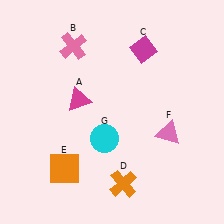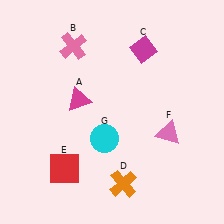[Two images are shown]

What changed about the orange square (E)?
In Image 1, E is orange. In Image 2, it changed to red.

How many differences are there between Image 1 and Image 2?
There is 1 difference between the two images.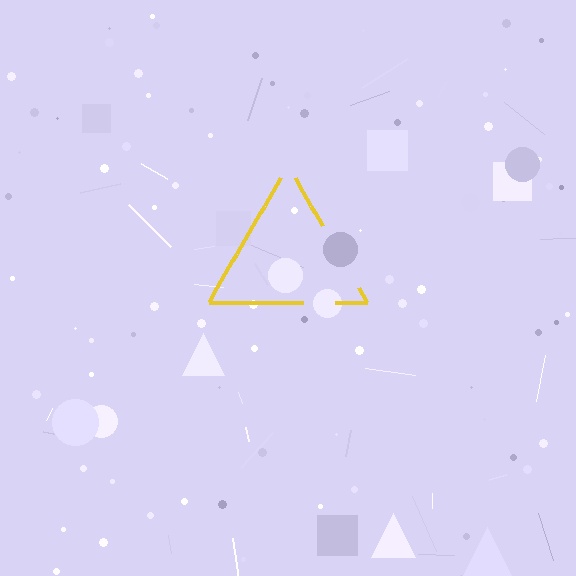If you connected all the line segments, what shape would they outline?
They would outline a triangle.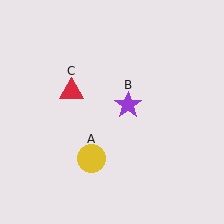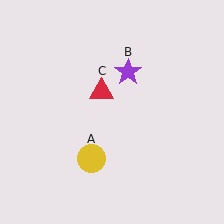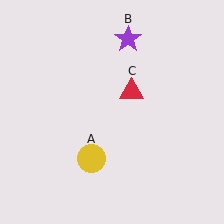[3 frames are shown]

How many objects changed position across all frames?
2 objects changed position: purple star (object B), red triangle (object C).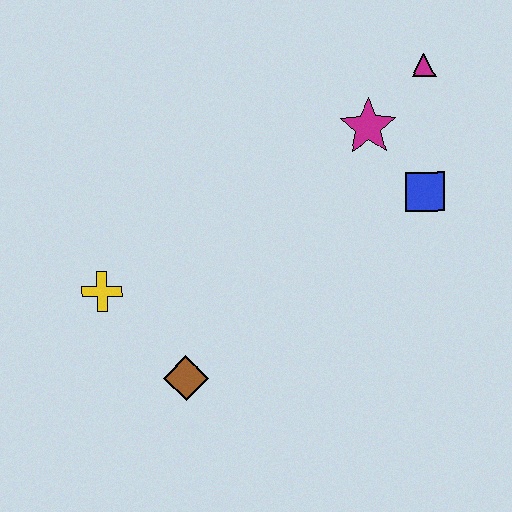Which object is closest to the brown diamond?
The yellow cross is closest to the brown diamond.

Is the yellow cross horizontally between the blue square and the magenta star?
No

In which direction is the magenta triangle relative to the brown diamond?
The magenta triangle is above the brown diamond.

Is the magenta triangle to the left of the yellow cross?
No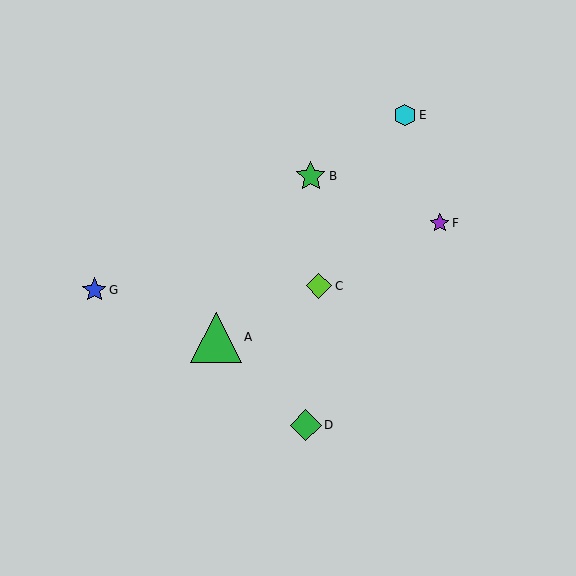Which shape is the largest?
The green triangle (labeled A) is the largest.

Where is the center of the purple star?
The center of the purple star is at (440, 223).